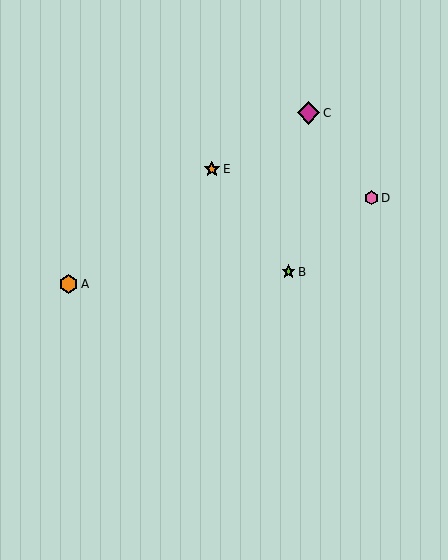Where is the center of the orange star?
The center of the orange star is at (212, 169).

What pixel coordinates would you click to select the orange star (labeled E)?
Click at (212, 169) to select the orange star E.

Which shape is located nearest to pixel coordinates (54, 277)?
The orange hexagon (labeled A) at (68, 284) is nearest to that location.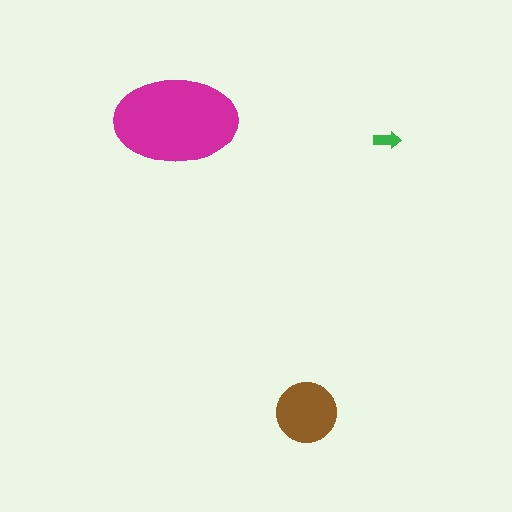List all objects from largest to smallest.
The magenta ellipse, the brown circle, the green arrow.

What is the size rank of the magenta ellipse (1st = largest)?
1st.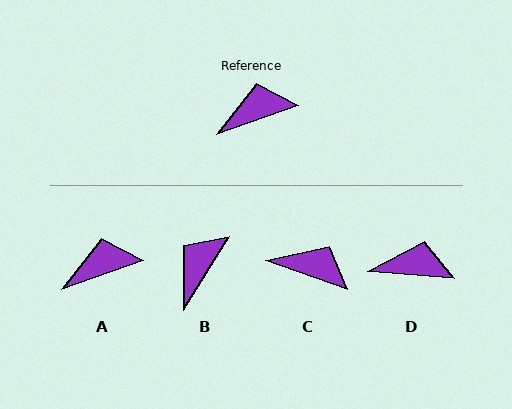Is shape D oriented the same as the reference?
No, it is off by about 23 degrees.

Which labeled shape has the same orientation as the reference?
A.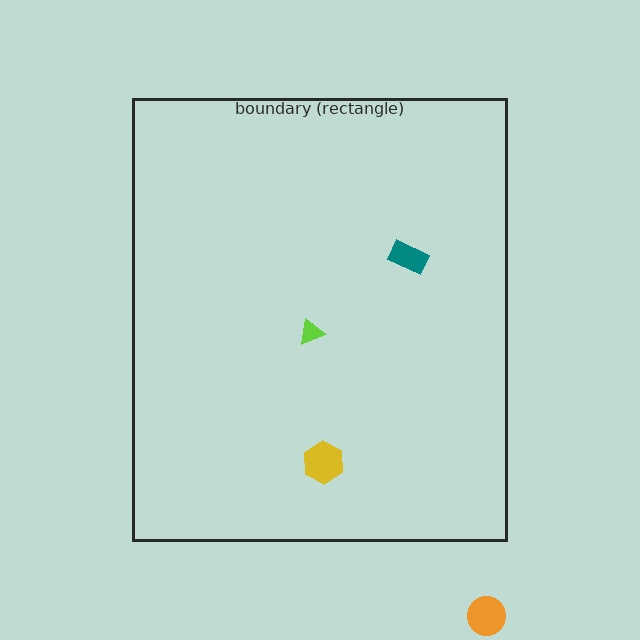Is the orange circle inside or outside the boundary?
Outside.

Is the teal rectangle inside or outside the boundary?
Inside.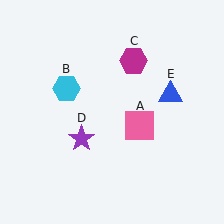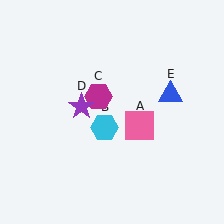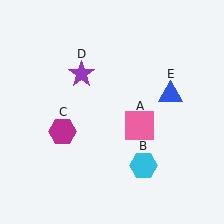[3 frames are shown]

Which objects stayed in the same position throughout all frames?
Pink square (object A) and blue triangle (object E) remained stationary.